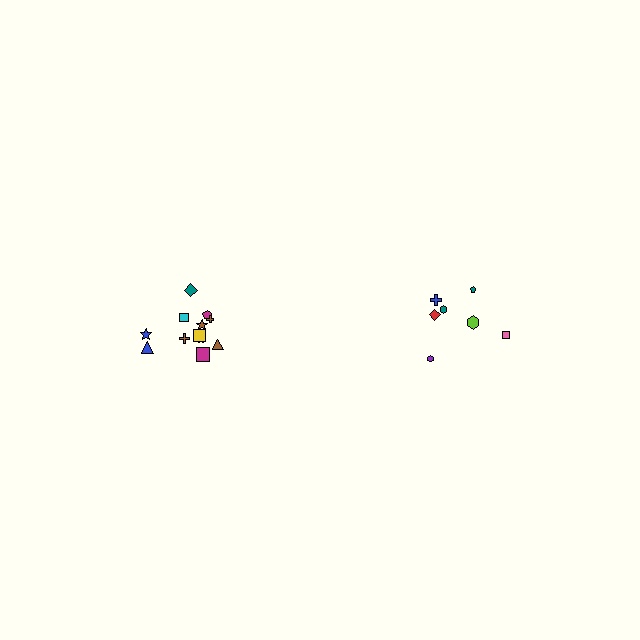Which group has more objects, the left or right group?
The left group.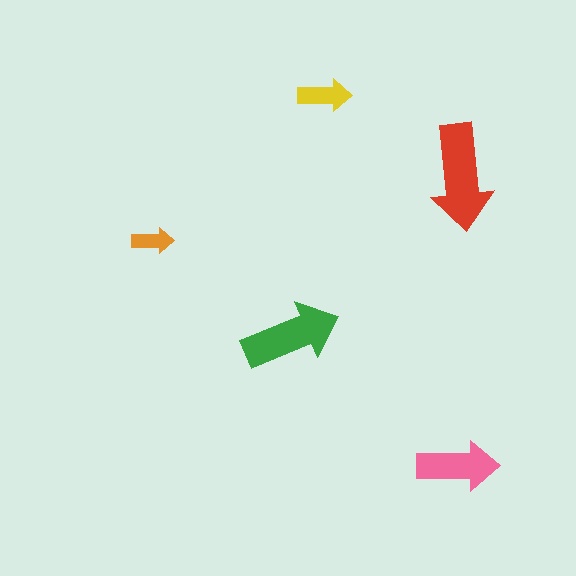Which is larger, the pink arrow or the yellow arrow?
The pink one.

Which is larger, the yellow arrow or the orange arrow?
The yellow one.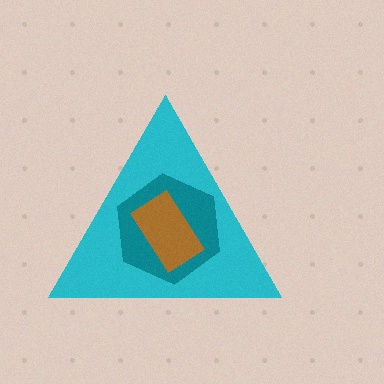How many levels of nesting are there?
3.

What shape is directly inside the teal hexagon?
The brown rectangle.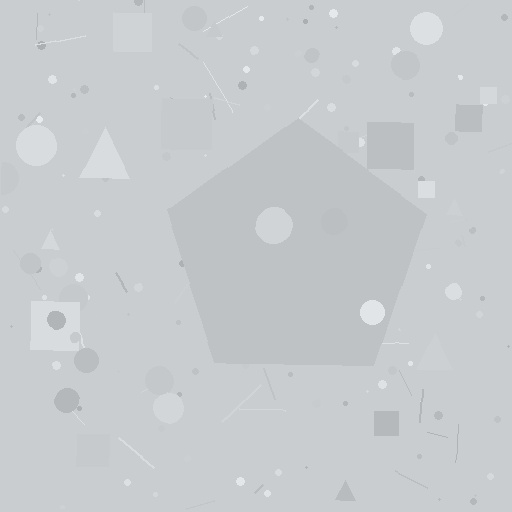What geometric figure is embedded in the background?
A pentagon is embedded in the background.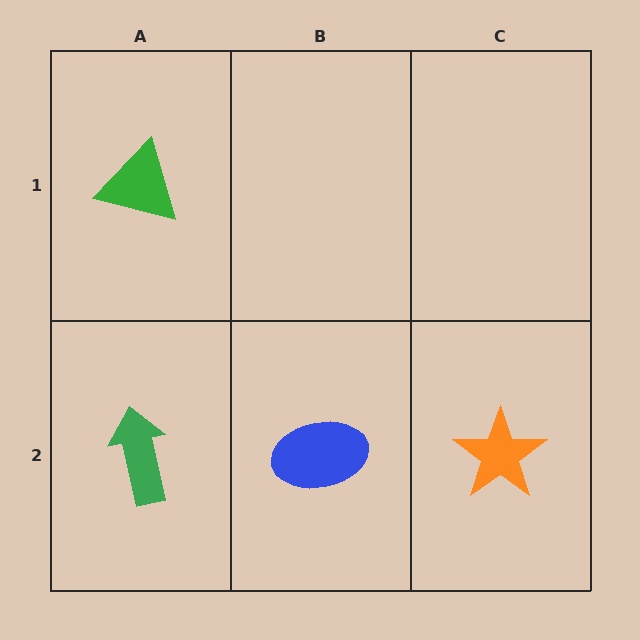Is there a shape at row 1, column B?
No, that cell is empty.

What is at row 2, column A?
A green arrow.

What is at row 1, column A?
A green triangle.